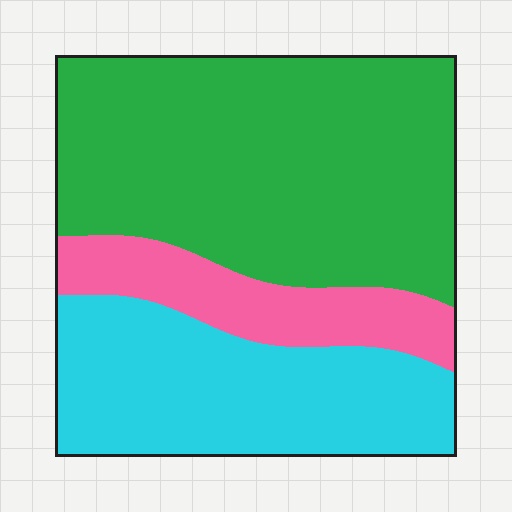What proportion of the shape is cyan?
Cyan takes up between a quarter and a half of the shape.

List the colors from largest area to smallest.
From largest to smallest: green, cyan, pink.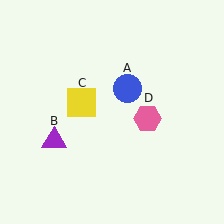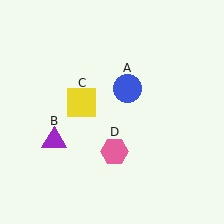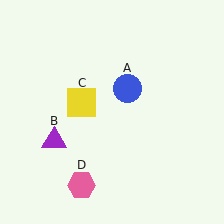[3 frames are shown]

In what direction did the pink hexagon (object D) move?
The pink hexagon (object D) moved down and to the left.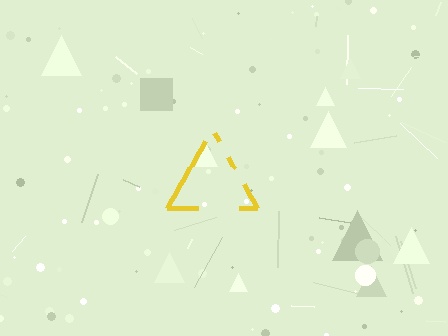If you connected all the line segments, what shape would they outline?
They would outline a triangle.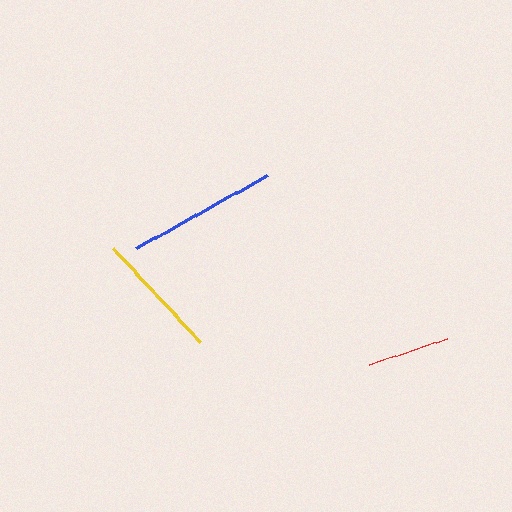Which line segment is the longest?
The blue line is the longest at approximately 149 pixels.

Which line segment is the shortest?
The red line is the shortest at approximately 82 pixels.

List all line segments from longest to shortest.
From longest to shortest: blue, yellow, red.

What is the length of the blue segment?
The blue segment is approximately 149 pixels long.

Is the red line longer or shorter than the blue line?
The blue line is longer than the red line.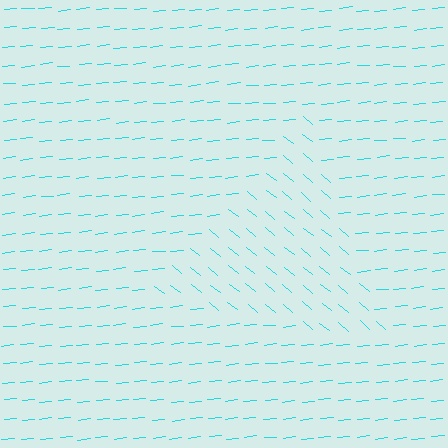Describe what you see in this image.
The image is filled with small cyan line segments. A triangle region in the image has lines oriented differently from the surrounding lines, creating a visible texture boundary.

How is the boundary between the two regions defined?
The boundary is defined purely by a change in line orientation (approximately 45 degrees difference). All lines are the same color and thickness.